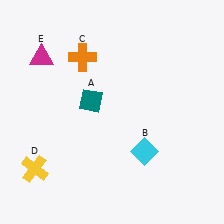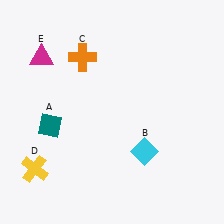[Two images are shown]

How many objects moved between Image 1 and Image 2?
1 object moved between the two images.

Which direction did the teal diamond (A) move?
The teal diamond (A) moved left.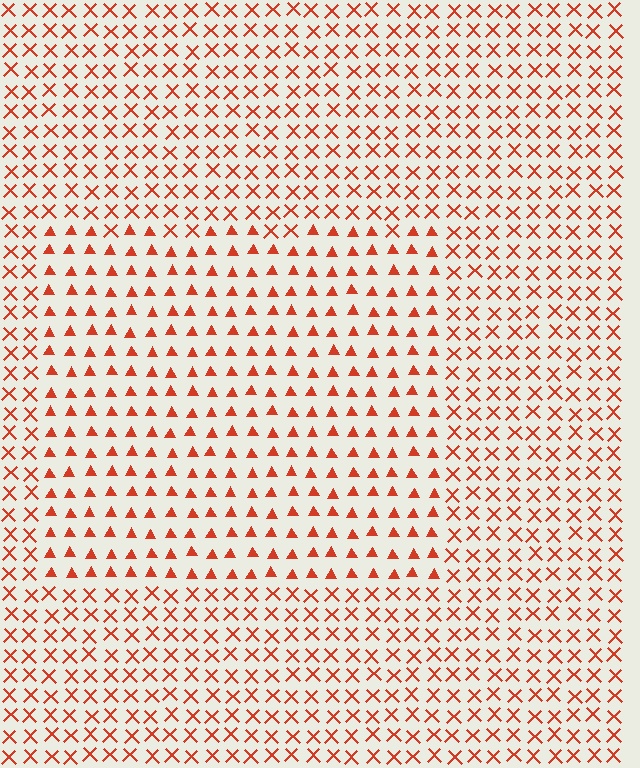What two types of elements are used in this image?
The image uses triangles inside the rectangle region and X marks outside it.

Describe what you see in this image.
The image is filled with small red elements arranged in a uniform grid. A rectangle-shaped region contains triangles, while the surrounding area contains X marks. The boundary is defined purely by the change in element shape.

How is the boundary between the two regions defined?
The boundary is defined by a change in element shape: triangles inside vs. X marks outside. All elements share the same color and spacing.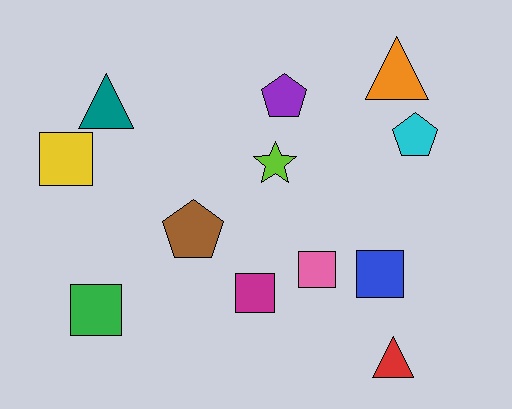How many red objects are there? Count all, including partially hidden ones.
There is 1 red object.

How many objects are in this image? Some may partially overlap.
There are 12 objects.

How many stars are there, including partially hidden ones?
There is 1 star.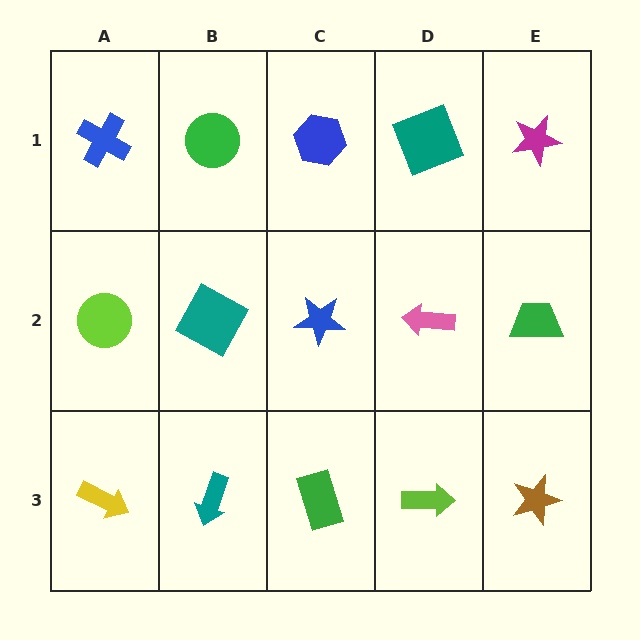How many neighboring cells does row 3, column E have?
2.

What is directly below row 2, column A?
A yellow arrow.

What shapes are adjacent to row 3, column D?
A pink arrow (row 2, column D), a green rectangle (row 3, column C), a brown star (row 3, column E).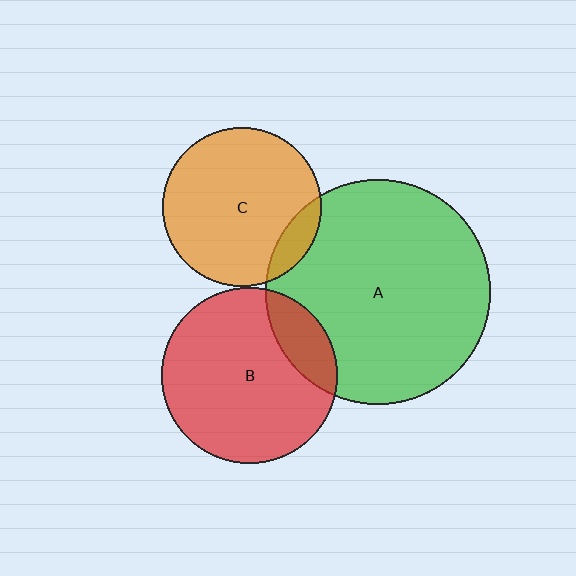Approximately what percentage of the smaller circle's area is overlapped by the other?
Approximately 10%.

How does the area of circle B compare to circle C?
Approximately 1.2 times.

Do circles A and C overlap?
Yes.